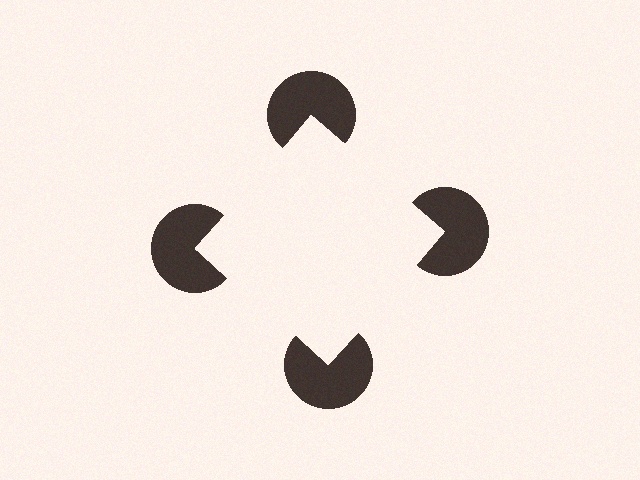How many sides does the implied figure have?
4 sides.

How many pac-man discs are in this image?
There are 4 — one at each vertex of the illusory square.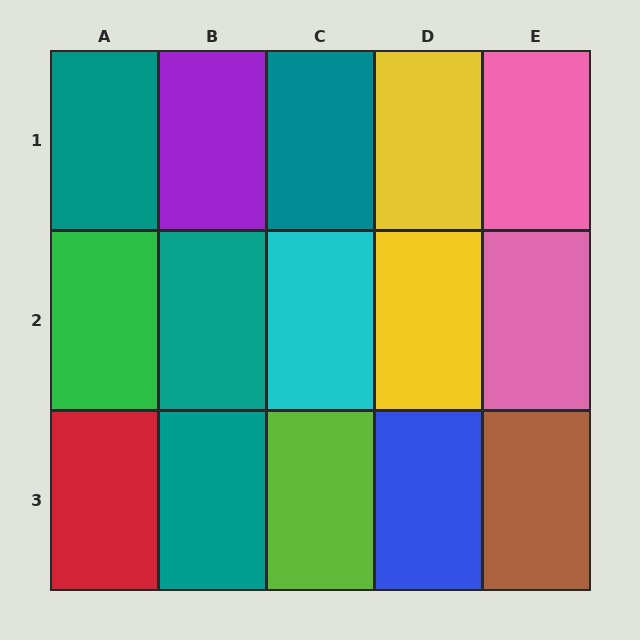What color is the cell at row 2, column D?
Yellow.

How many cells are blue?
1 cell is blue.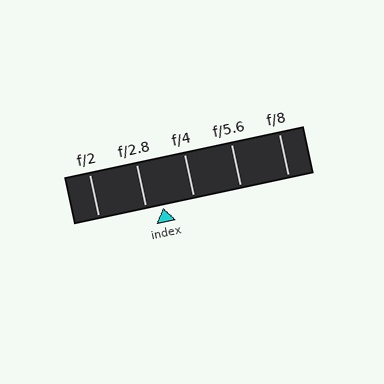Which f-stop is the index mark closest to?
The index mark is closest to f/2.8.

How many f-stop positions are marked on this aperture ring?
There are 5 f-stop positions marked.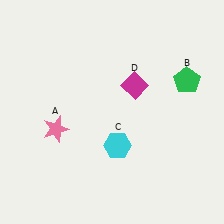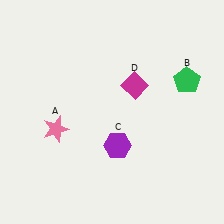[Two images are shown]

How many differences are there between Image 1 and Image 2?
There is 1 difference between the two images.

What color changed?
The hexagon (C) changed from cyan in Image 1 to purple in Image 2.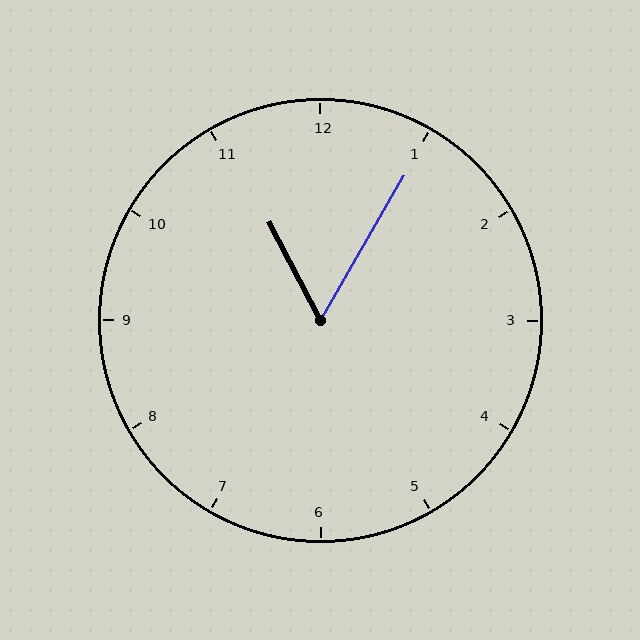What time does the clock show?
11:05.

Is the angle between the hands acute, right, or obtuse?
It is acute.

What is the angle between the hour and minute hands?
Approximately 58 degrees.